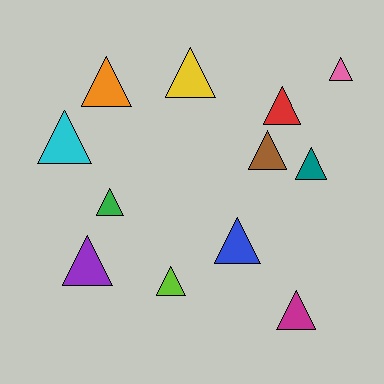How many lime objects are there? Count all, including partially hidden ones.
There is 1 lime object.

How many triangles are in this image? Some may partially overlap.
There are 12 triangles.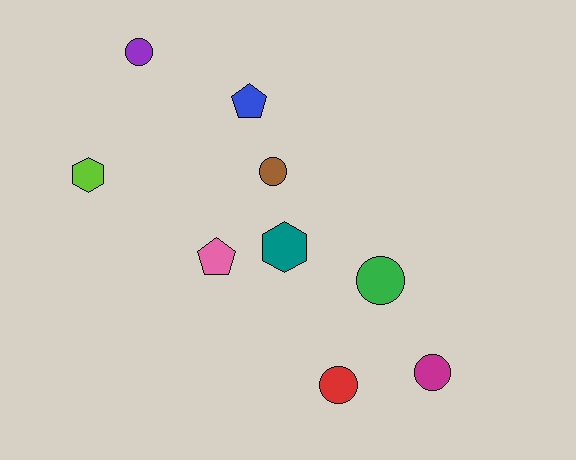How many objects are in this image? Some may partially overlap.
There are 9 objects.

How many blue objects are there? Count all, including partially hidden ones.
There is 1 blue object.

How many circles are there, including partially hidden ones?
There are 5 circles.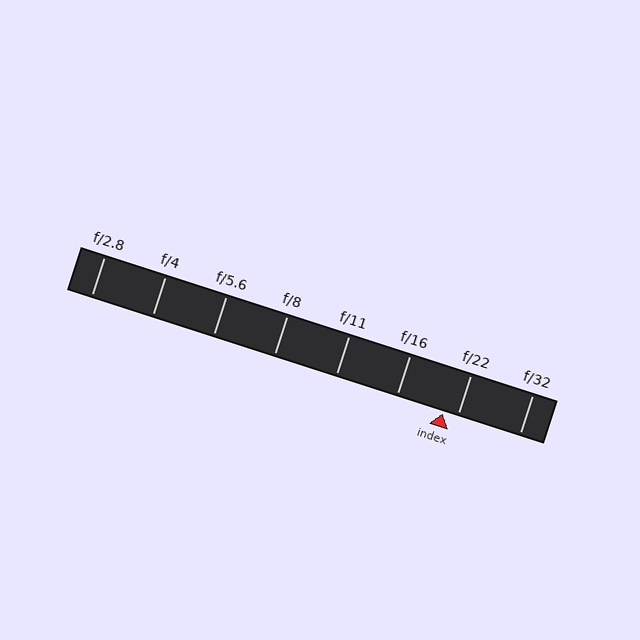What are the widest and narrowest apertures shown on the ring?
The widest aperture shown is f/2.8 and the narrowest is f/32.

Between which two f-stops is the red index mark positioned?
The index mark is between f/16 and f/22.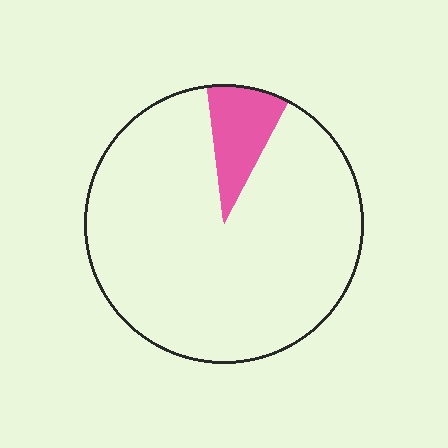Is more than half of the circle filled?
No.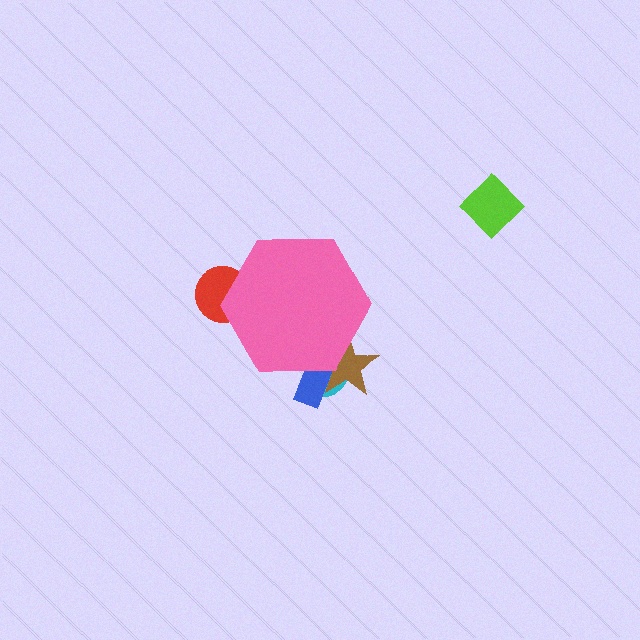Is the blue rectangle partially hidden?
Yes, the blue rectangle is partially hidden behind the pink hexagon.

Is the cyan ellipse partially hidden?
Yes, the cyan ellipse is partially hidden behind the pink hexagon.